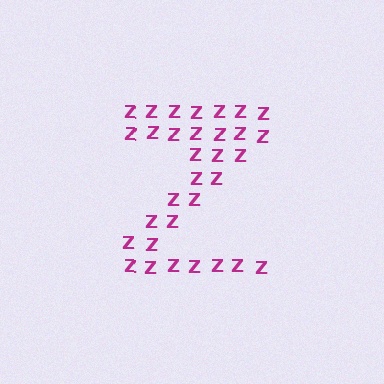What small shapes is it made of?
It is made of small letter Z's.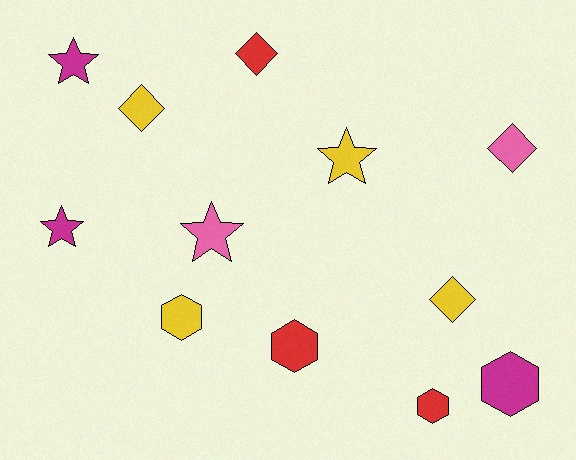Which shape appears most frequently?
Diamond, with 4 objects.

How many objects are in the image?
There are 12 objects.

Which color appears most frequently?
Yellow, with 4 objects.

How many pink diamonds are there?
There is 1 pink diamond.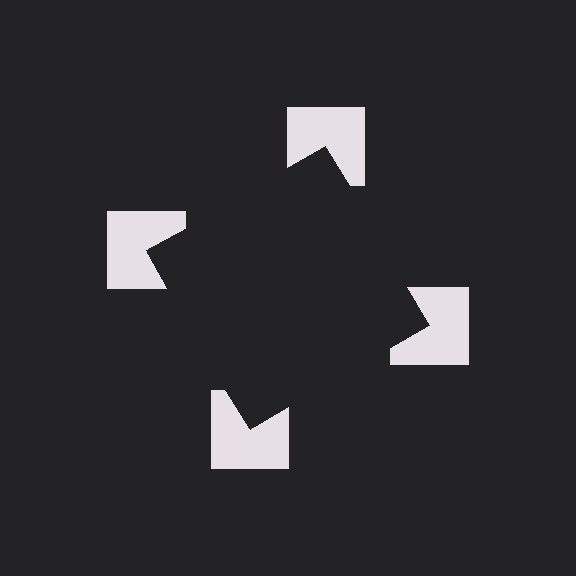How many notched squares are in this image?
There are 4 — one at each vertex of the illusory square.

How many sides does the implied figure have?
4 sides.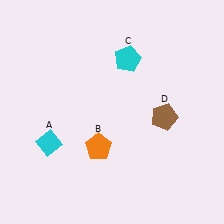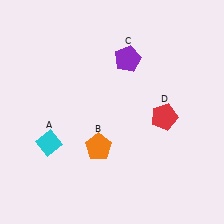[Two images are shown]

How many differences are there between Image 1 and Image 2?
There are 2 differences between the two images.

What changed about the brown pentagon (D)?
In Image 1, D is brown. In Image 2, it changed to red.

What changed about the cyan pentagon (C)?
In Image 1, C is cyan. In Image 2, it changed to purple.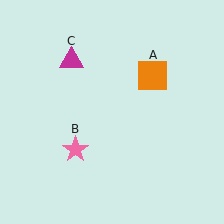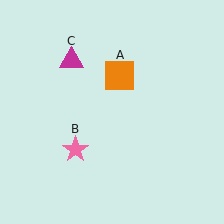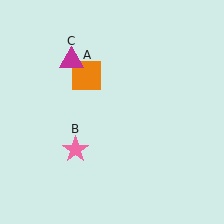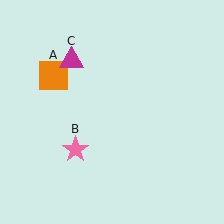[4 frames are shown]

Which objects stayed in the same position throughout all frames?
Pink star (object B) and magenta triangle (object C) remained stationary.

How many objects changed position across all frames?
1 object changed position: orange square (object A).